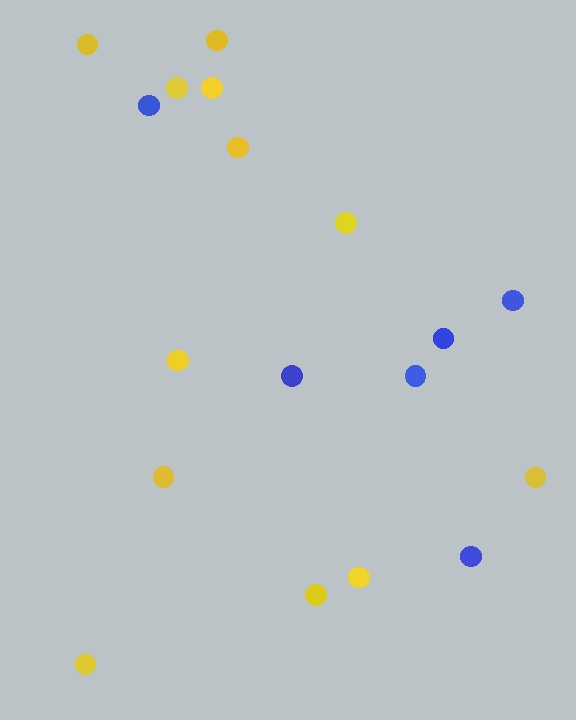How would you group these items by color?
There are 2 groups: one group of yellow circles (12) and one group of blue circles (6).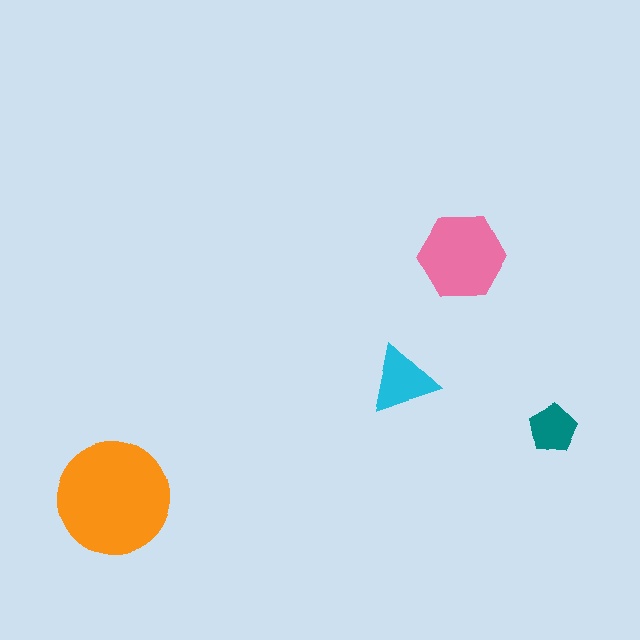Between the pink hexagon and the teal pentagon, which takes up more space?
The pink hexagon.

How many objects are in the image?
There are 4 objects in the image.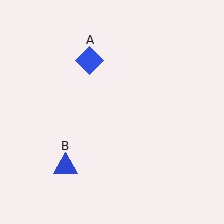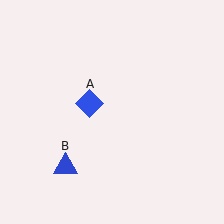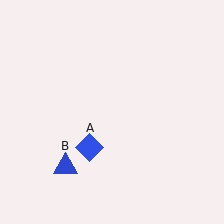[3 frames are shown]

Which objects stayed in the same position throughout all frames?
Blue triangle (object B) remained stationary.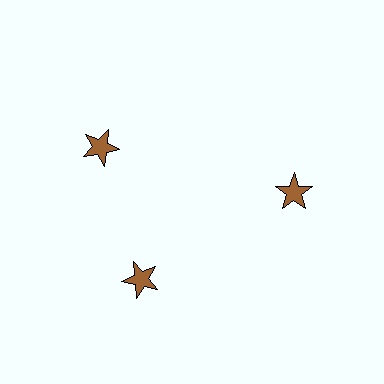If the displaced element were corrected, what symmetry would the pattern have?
It would have 3-fold rotational symmetry — the pattern would map onto itself every 120 degrees.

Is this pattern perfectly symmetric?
No. The 3 brown stars are arranged in a ring, but one element near the 11 o'clock position is rotated out of alignment along the ring, breaking the 3-fold rotational symmetry.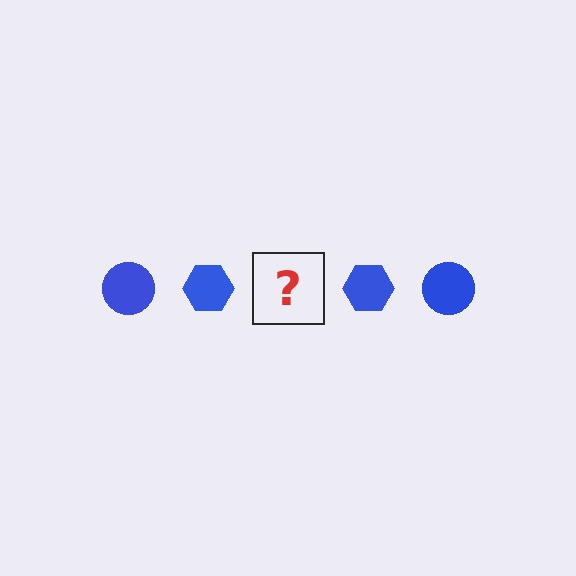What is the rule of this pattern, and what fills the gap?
The rule is that the pattern cycles through circle, hexagon shapes in blue. The gap should be filled with a blue circle.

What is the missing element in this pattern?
The missing element is a blue circle.